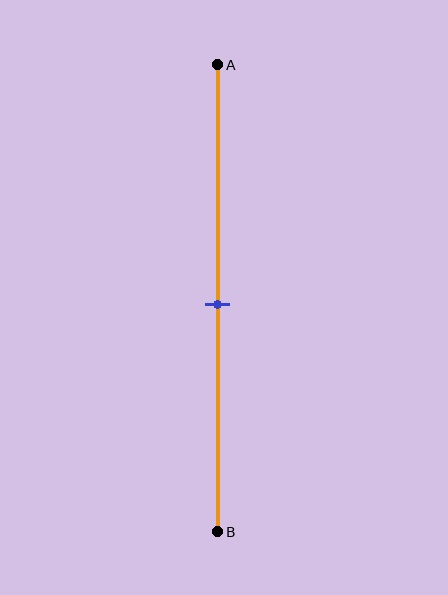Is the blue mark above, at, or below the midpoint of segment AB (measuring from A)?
The blue mark is approximately at the midpoint of segment AB.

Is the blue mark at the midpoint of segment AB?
Yes, the mark is approximately at the midpoint.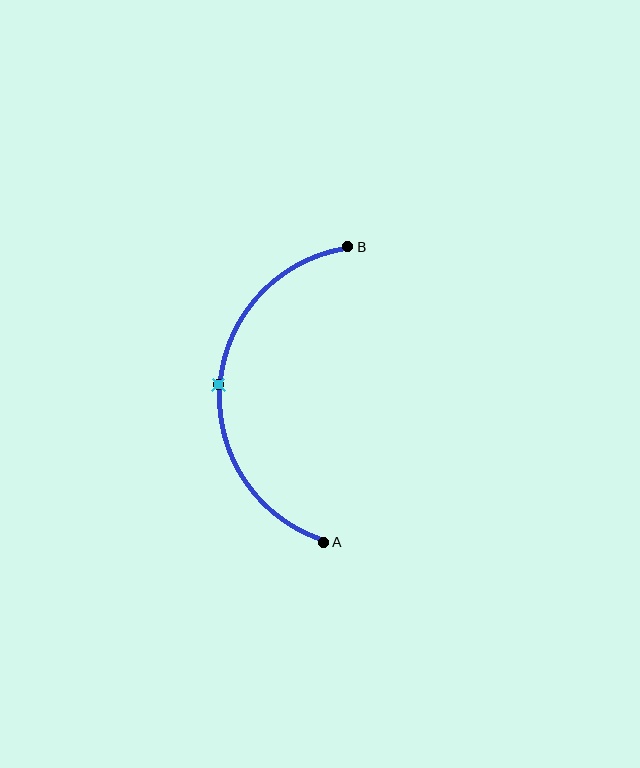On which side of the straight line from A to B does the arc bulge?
The arc bulges to the left of the straight line connecting A and B.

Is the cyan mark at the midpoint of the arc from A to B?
Yes. The cyan mark lies on the arc at equal arc-length from both A and B — it is the arc midpoint.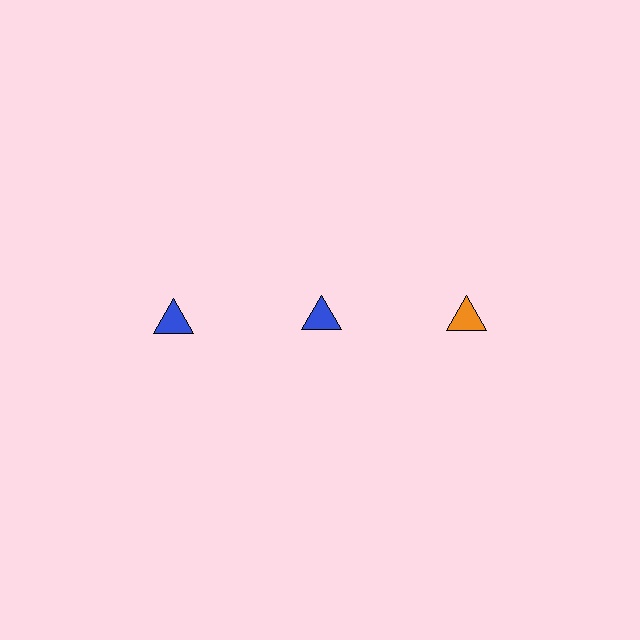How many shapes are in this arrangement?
There are 3 shapes arranged in a grid pattern.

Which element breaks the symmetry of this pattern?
The orange triangle in the top row, center column breaks the symmetry. All other shapes are blue triangles.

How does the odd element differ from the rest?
It has a different color: orange instead of blue.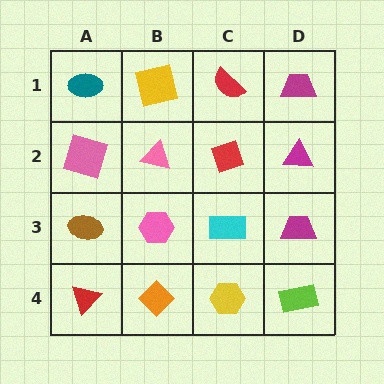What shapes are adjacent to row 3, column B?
A pink triangle (row 2, column B), an orange diamond (row 4, column B), a brown ellipse (row 3, column A), a cyan rectangle (row 3, column C).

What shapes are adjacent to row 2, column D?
A magenta trapezoid (row 1, column D), a magenta trapezoid (row 3, column D), a red diamond (row 2, column C).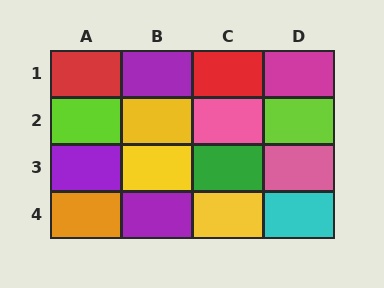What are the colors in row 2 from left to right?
Lime, yellow, pink, lime.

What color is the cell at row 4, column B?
Purple.